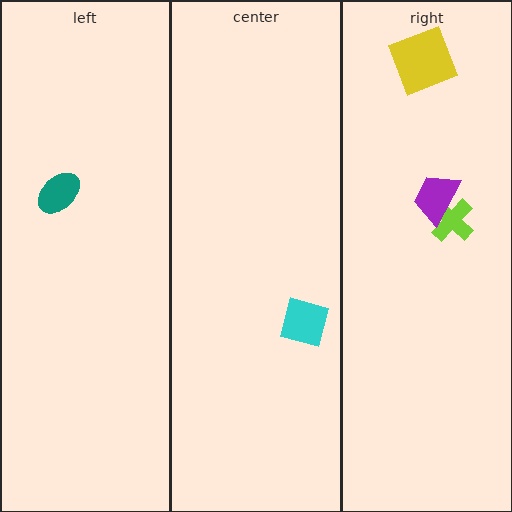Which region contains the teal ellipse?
The left region.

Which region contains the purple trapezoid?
The right region.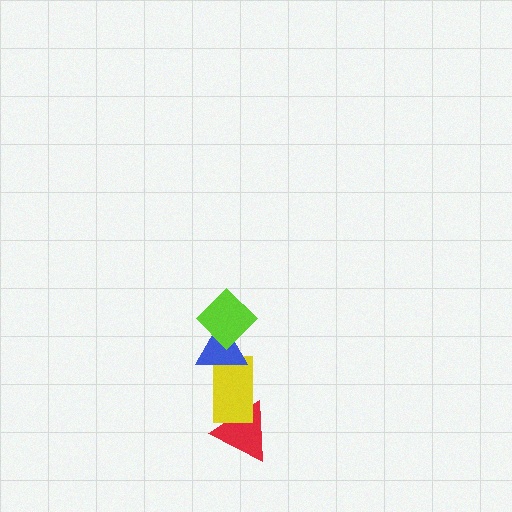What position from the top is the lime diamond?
The lime diamond is 1st from the top.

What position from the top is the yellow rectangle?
The yellow rectangle is 3rd from the top.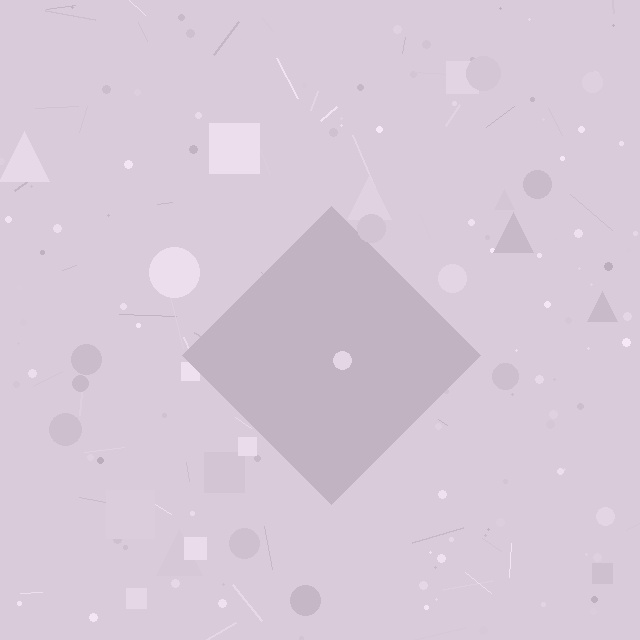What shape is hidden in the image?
A diamond is hidden in the image.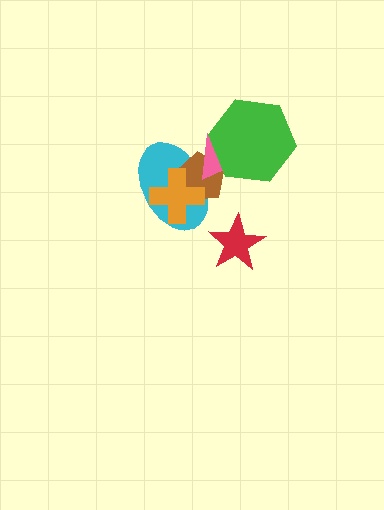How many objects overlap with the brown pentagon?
4 objects overlap with the brown pentagon.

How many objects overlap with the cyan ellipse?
3 objects overlap with the cyan ellipse.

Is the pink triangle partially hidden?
Yes, it is partially covered by another shape.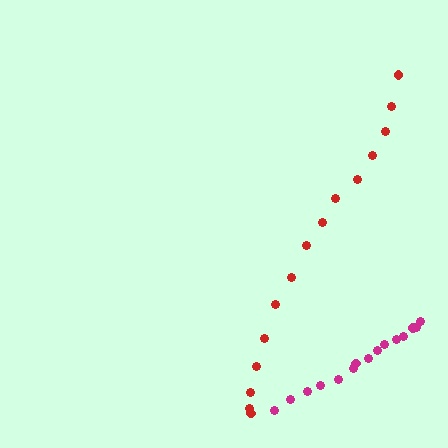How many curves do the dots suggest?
There are 2 distinct paths.